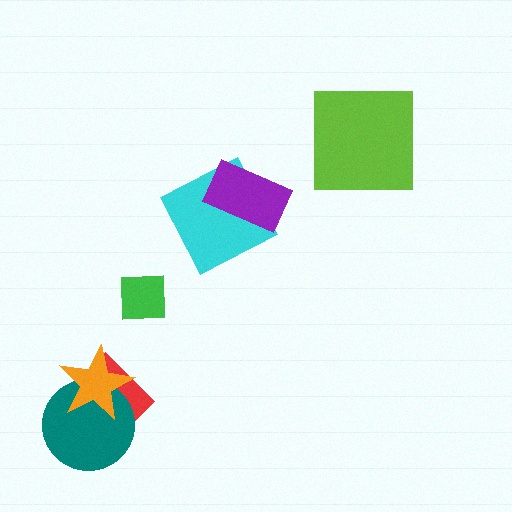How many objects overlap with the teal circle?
2 objects overlap with the teal circle.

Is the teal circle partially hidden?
Yes, it is partially covered by another shape.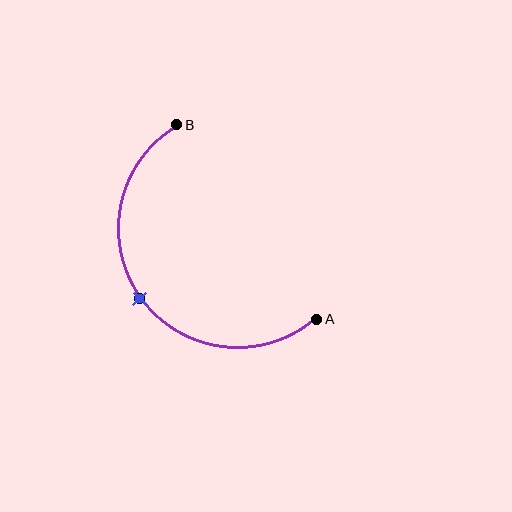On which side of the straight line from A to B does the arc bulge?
The arc bulges below and to the left of the straight line connecting A and B.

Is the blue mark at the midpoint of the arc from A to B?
Yes. The blue mark lies on the arc at equal arc-length from both A and B — it is the arc midpoint.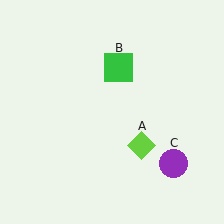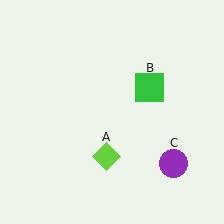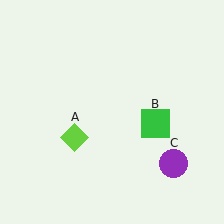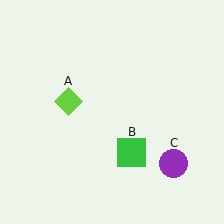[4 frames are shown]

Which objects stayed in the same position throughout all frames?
Purple circle (object C) remained stationary.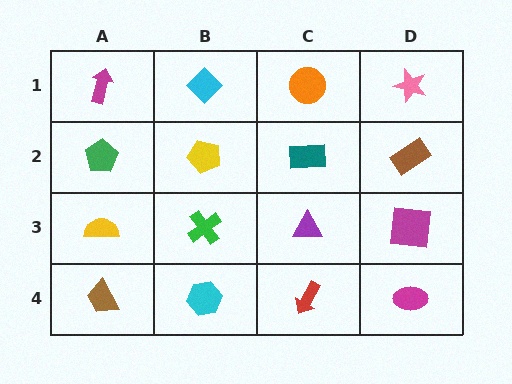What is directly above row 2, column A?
A magenta arrow.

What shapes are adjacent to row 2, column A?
A magenta arrow (row 1, column A), a yellow semicircle (row 3, column A), a yellow pentagon (row 2, column B).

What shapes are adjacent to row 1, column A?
A green pentagon (row 2, column A), a cyan diamond (row 1, column B).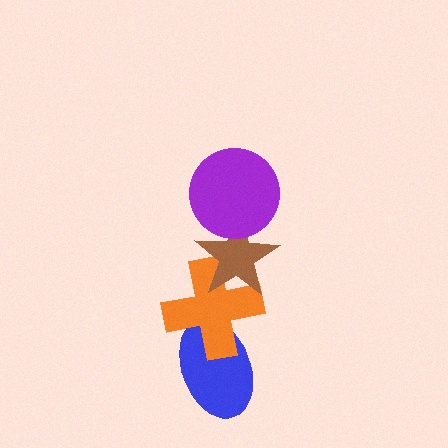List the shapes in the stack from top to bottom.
From top to bottom: the purple circle, the brown star, the orange cross, the blue ellipse.